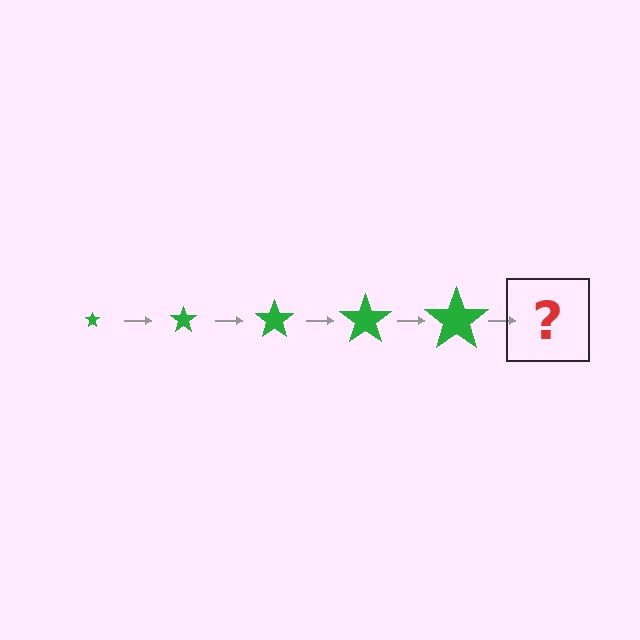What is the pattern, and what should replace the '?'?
The pattern is that the star gets progressively larger each step. The '?' should be a green star, larger than the previous one.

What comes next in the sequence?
The next element should be a green star, larger than the previous one.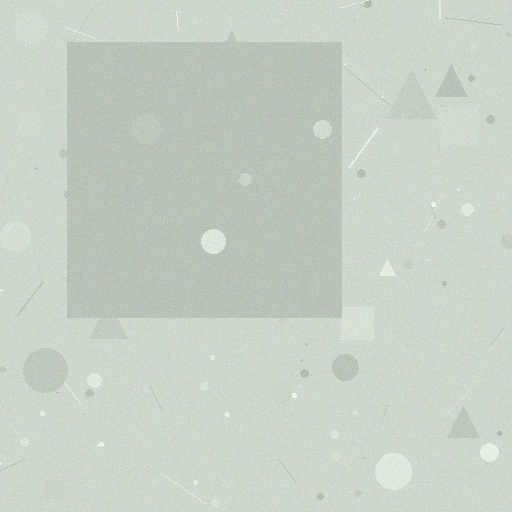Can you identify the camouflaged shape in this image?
The camouflaged shape is a square.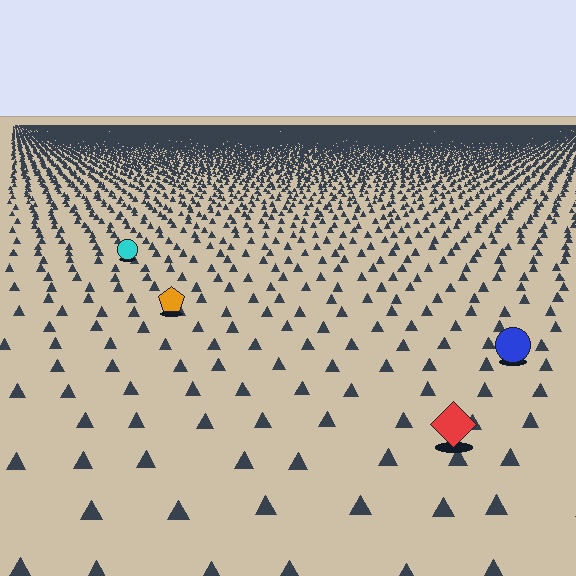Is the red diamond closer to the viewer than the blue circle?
Yes. The red diamond is closer — you can tell from the texture gradient: the ground texture is coarser near it.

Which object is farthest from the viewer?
The cyan circle is farthest from the viewer. It appears smaller and the ground texture around it is denser.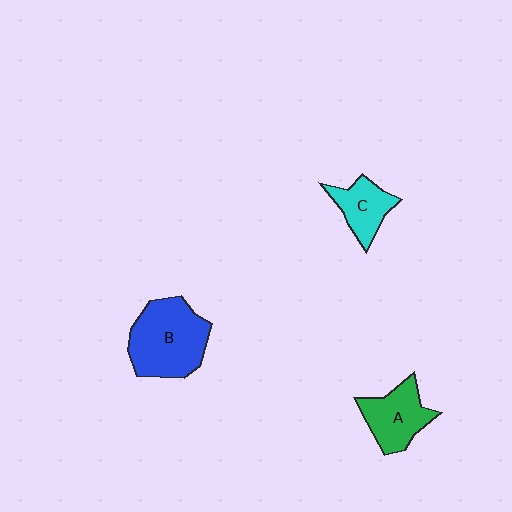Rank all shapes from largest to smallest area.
From largest to smallest: B (blue), A (green), C (cyan).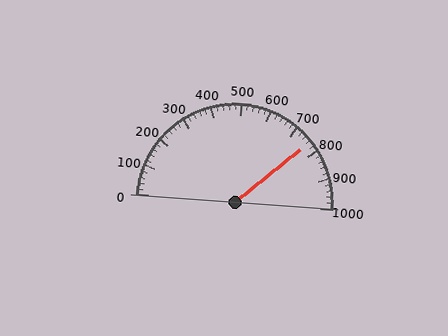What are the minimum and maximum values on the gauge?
The gauge ranges from 0 to 1000.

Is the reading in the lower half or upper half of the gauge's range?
The reading is in the upper half of the range (0 to 1000).